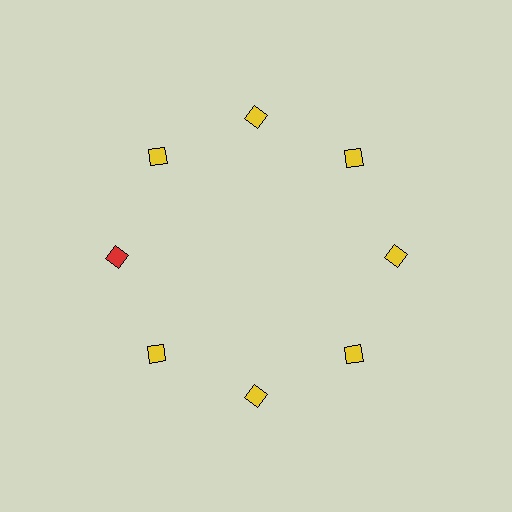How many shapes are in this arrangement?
There are 8 shapes arranged in a ring pattern.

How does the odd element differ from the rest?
It has a different color: red instead of yellow.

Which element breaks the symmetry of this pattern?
The red diamond at roughly the 9 o'clock position breaks the symmetry. All other shapes are yellow diamonds.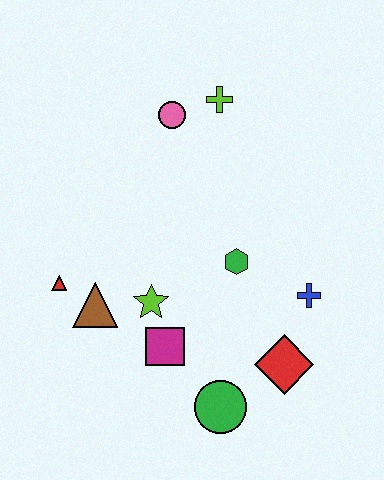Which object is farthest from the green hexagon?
The red triangle is farthest from the green hexagon.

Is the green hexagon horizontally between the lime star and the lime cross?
No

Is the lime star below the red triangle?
Yes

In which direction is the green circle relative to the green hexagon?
The green circle is below the green hexagon.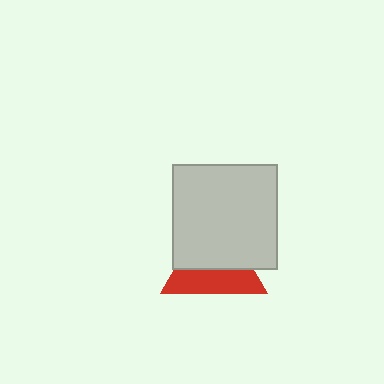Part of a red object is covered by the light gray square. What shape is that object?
It is a triangle.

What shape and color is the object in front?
The object in front is a light gray square.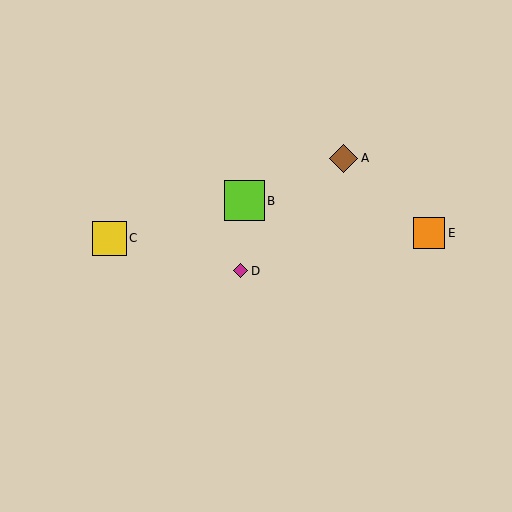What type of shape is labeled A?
Shape A is a brown diamond.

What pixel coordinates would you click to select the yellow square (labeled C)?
Click at (109, 238) to select the yellow square C.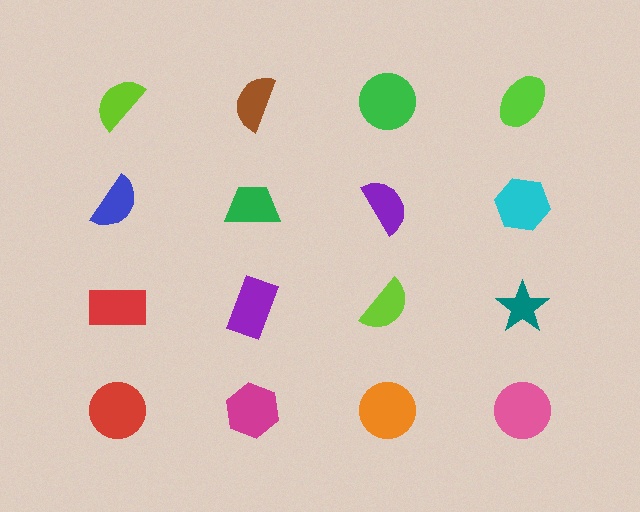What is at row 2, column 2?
A green trapezoid.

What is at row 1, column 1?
A lime semicircle.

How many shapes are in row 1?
4 shapes.